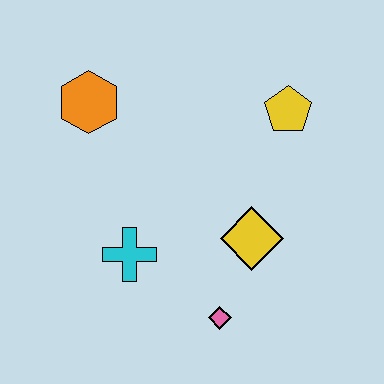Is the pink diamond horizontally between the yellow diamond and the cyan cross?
Yes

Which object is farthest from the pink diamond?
The orange hexagon is farthest from the pink diamond.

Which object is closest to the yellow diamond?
The pink diamond is closest to the yellow diamond.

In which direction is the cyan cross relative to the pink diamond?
The cyan cross is to the left of the pink diamond.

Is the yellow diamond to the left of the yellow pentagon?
Yes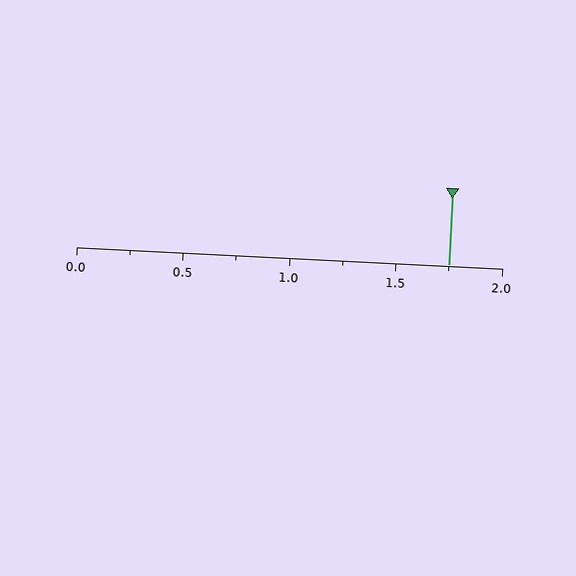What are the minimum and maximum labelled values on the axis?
The axis runs from 0.0 to 2.0.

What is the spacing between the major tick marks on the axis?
The major ticks are spaced 0.5 apart.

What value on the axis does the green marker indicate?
The marker indicates approximately 1.75.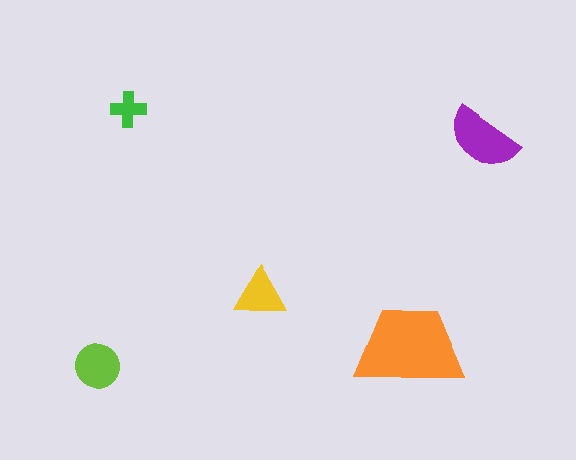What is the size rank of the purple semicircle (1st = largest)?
2nd.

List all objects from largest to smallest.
The orange trapezoid, the purple semicircle, the lime circle, the yellow triangle, the green cross.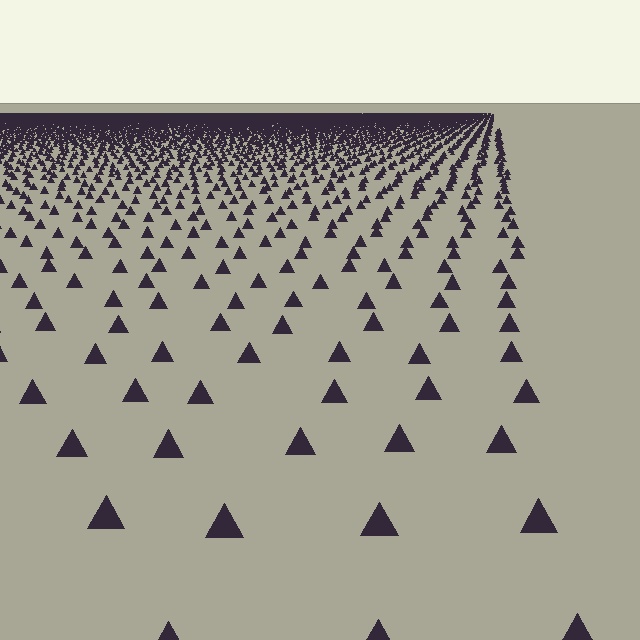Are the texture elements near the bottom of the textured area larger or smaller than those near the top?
Larger. Near the bottom, elements are closer to the viewer and appear at a bigger on-screen size.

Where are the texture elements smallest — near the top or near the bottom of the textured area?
Near the top.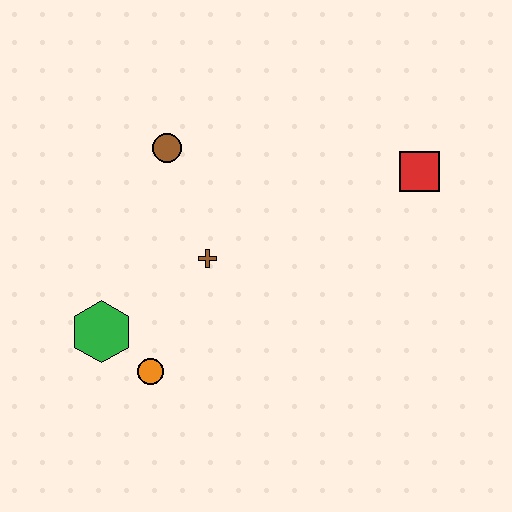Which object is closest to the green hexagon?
The orange circle is closest to the green hexagon.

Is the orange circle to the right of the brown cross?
No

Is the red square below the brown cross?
No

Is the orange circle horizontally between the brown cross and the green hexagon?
Yes